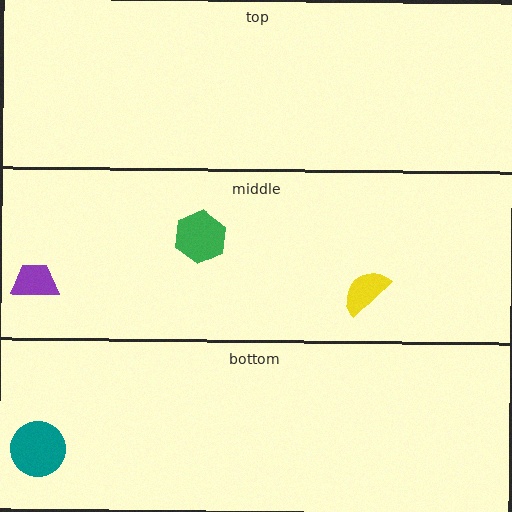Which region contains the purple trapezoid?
The middle region.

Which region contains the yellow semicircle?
The middle region.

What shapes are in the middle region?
The purple trapezoid, the green hexagon, the yellow semicircle.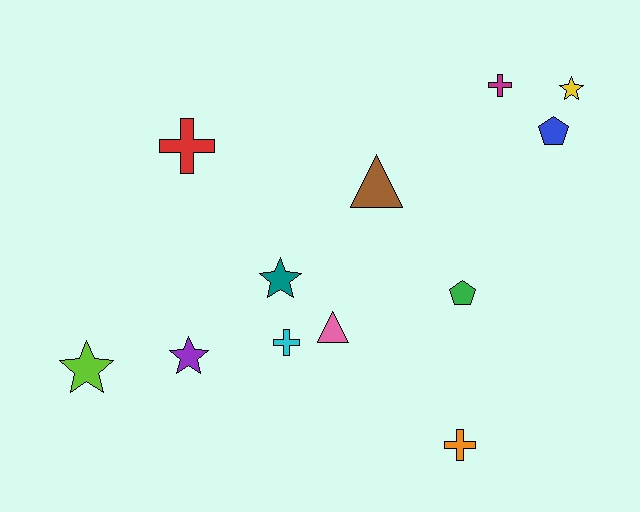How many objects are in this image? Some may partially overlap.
There are 12 objects.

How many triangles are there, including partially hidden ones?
There are 2 triangles.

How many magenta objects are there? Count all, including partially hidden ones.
There is 1 magenta object.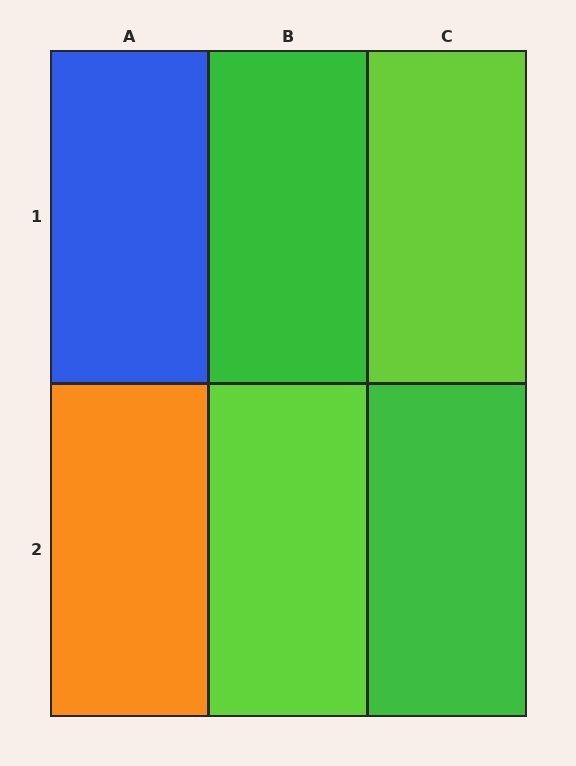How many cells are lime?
2 cells are lime.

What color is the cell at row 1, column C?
Lime.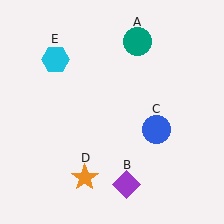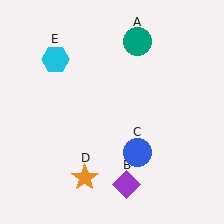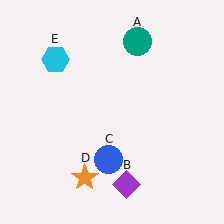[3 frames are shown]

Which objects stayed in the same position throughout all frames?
Teal circle (object A) and purple diamond (object B) and orange star (object D) and cyan hexagon (object E) remained stationary.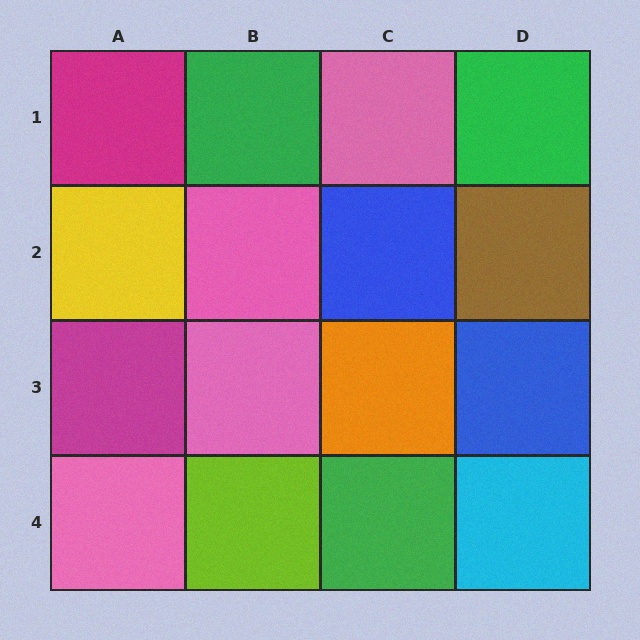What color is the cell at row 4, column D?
Cyan.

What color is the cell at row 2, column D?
Brown.